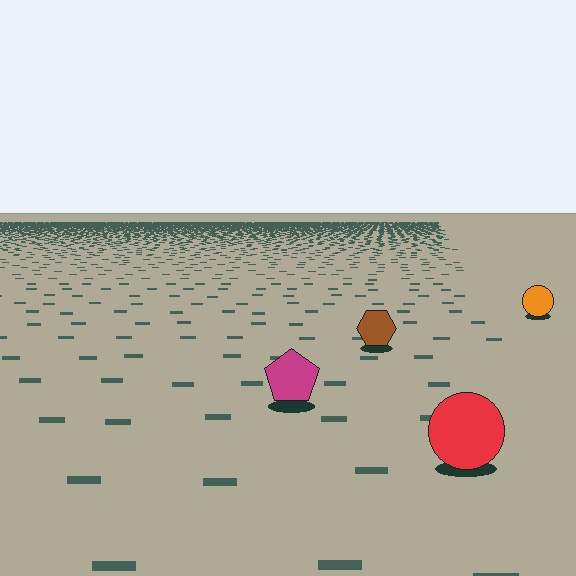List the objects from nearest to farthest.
From nearest to farthest: the red circle, the magenta pentagon, the brown hexagon, the orange circle.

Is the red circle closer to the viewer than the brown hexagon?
Yes. The red circle is closer — you can tell from the texture gradient: the ground texture is coarser near it.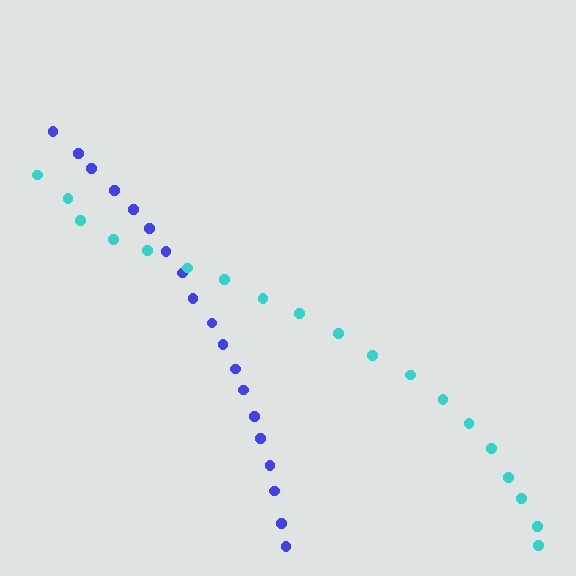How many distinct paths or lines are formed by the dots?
There are 2 distinct paths.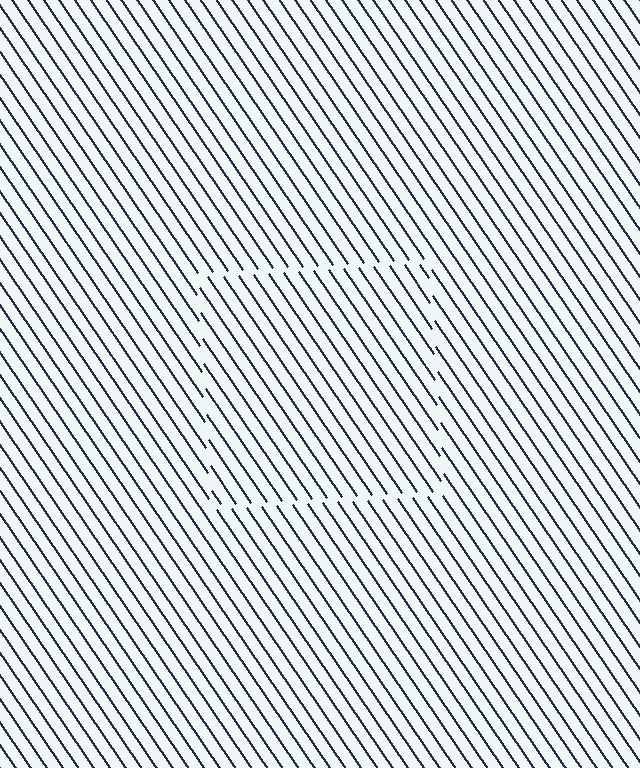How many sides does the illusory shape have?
4 sides — the line-ends trace a square.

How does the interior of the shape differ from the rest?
The interior of the shape contains the same grating, shifted by half a period — the contour is defined by the phase discontinuity where line-ends from the inner and outer gratings abut.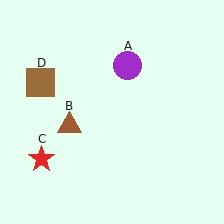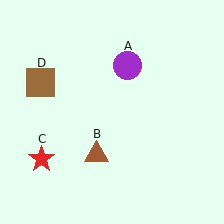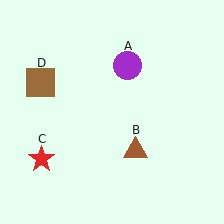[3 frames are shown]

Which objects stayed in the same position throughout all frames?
Purple circle (object A) and red star (object C) and brown square (object D) remained stationary.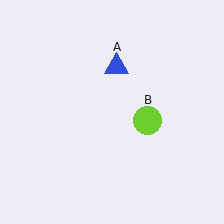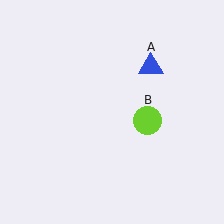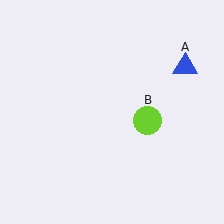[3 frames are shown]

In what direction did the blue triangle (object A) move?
The blue triangle (object A) moved right.